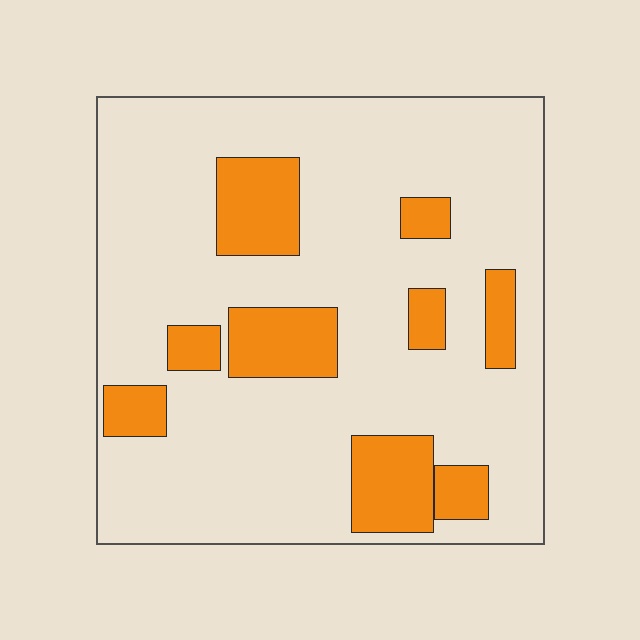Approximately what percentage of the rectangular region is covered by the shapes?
Approximately 20%.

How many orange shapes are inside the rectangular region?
9.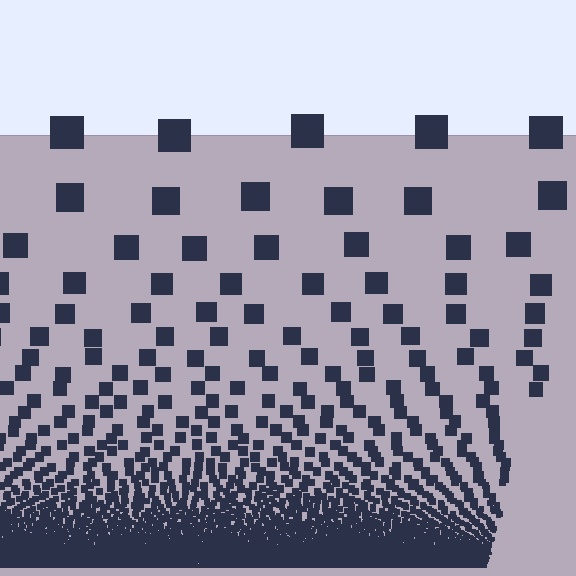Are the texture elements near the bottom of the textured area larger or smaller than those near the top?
Smaller. The gradient is inverted — elements near the bottom are smaller and denser.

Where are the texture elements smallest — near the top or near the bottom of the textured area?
Near the bottom.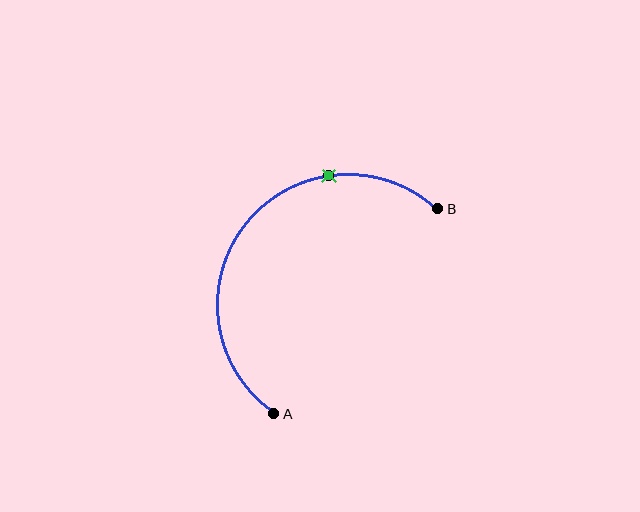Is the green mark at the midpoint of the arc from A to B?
No. The green mark lies on the arc but is closer to endpoint B. The arc midpoint would be at the point on the curve equidistant along the arc from both A and B.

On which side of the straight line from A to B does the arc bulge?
The arc bulges above and to the left of the straight line connecting A and B.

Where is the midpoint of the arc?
The arc midpoint is the point on the curve farthest from the straight line joining A and B. It sits above and to the left of that line.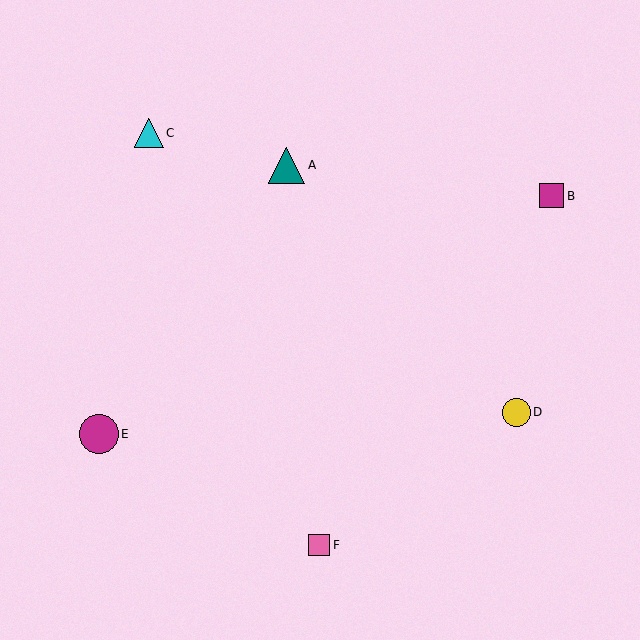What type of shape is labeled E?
Shape E is a magenta circle.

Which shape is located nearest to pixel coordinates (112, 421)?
The magenta circle (labeled E) at (99, 434) is nearest to that location.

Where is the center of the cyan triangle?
The center of the cyan triangle is at (149, 133).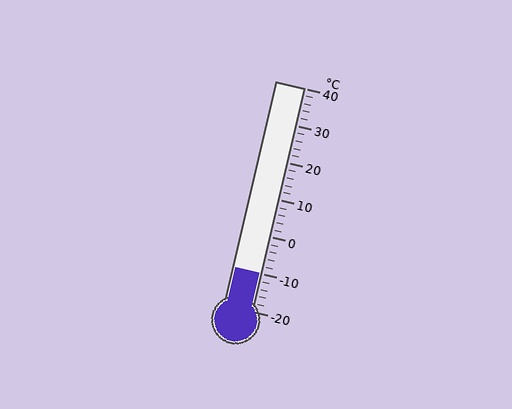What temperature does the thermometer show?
The thermometer shows approximately -10°C.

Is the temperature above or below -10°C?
The temperature is at -10°C.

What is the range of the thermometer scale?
The thermometer scale ranges from -20°C to 40°C.